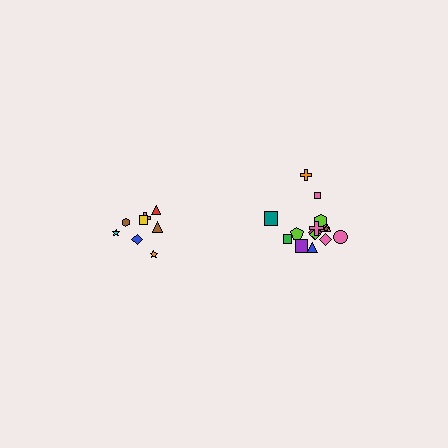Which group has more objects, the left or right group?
The right group.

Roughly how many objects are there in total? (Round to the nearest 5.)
Roughly 25 objects in total.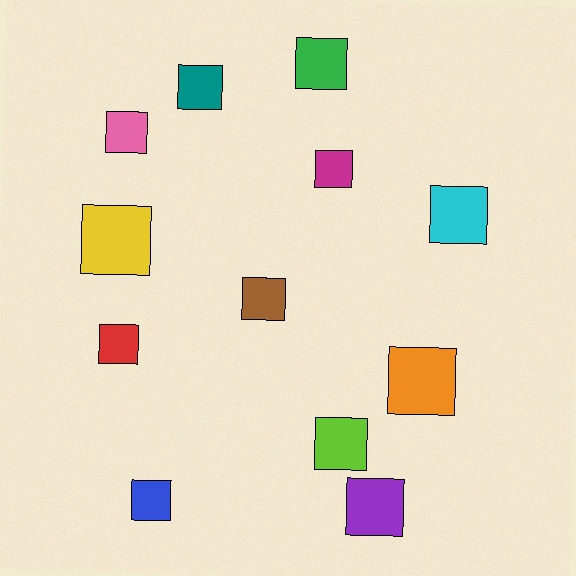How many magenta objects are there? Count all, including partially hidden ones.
There is 1 magenta object.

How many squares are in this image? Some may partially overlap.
There are 12 squares.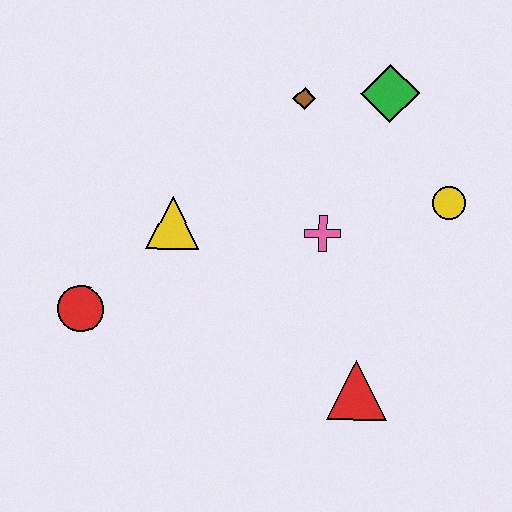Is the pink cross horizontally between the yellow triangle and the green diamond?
Yes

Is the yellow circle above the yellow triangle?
Yes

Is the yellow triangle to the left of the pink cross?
Yes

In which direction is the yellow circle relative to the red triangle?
The yellow circle is above the red triangle.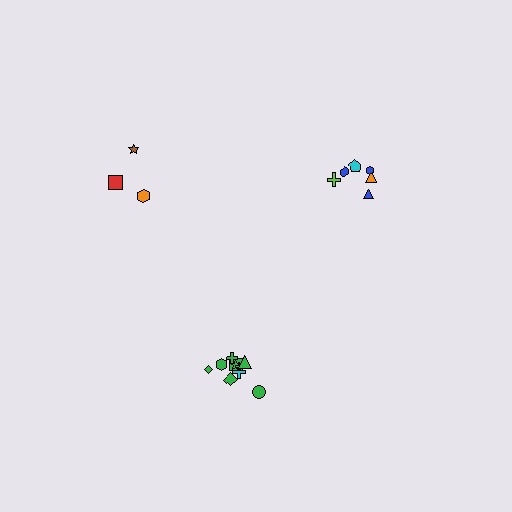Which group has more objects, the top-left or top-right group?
The top-right group.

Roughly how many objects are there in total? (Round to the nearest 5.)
Roughly 20 objects in total.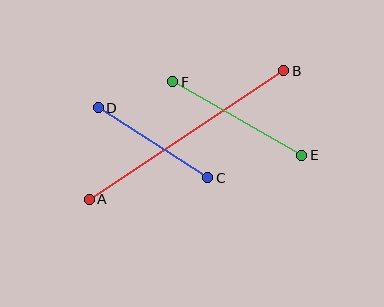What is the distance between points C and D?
The distance is approximately 130 pixels.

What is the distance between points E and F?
The distance is approximately 149 pixels.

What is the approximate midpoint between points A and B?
The midpoint is at approximately (186, 135) pixels.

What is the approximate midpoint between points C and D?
The midpoint is at approximately (153, 143) pixels.